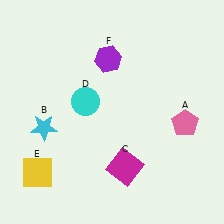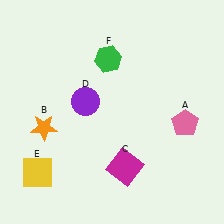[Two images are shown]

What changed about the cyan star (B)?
In Image 1, B is cyan. In Image 2, it changed to orange.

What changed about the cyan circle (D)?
In Image 1, D is cyan. In Image 2, it changed to purple.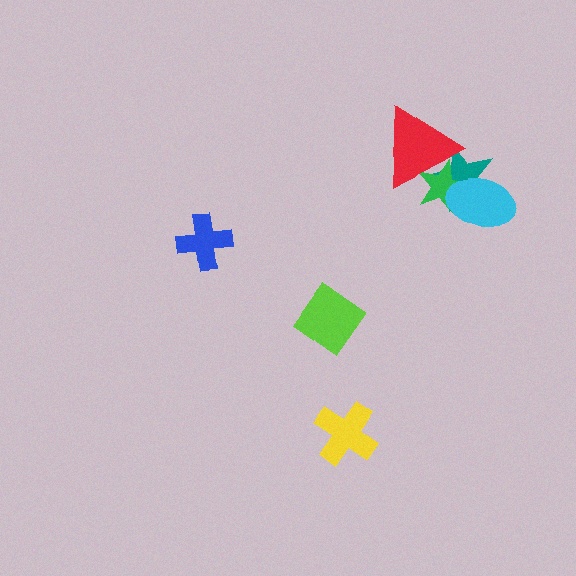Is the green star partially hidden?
Yes, it is partially covered by another shape.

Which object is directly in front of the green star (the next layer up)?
The red triangle is directly in front of the green star.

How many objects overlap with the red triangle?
2 objects overlap with the red triangle.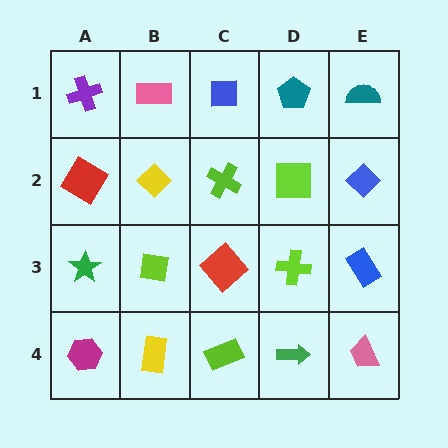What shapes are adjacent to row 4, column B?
A lime square (row 3, column B), a magenta hexagon (row 4, column A), a lime rectangle (row 4, column C).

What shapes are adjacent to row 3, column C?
A lime cross (row 2, column C), a lime rectangle (row 4, column C), a lime square (row 3, column B), a lime cross (row 3, column D).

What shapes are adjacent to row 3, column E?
A blue diamond (row 2, column E), a pink trapezoid (row 4, column E), a lime cross (row 3, column D).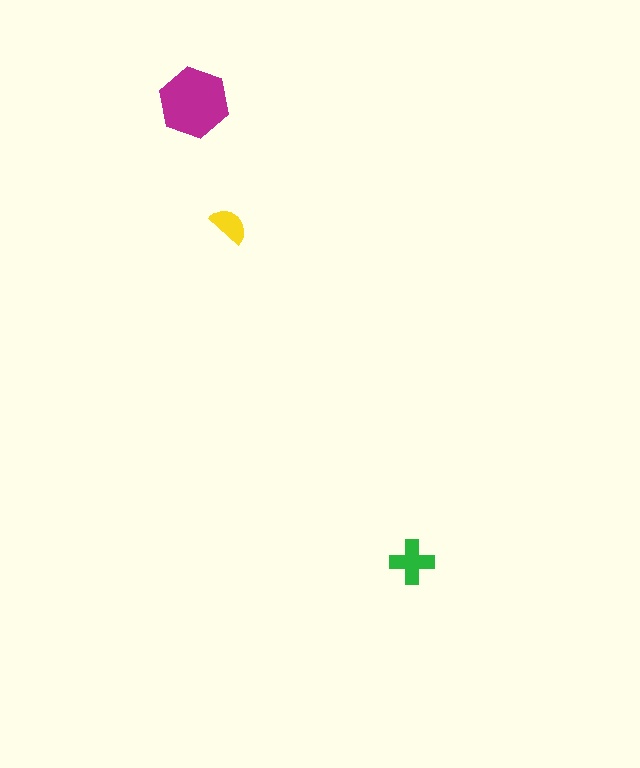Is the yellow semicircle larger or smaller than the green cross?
Smaller.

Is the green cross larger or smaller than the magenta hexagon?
Smaller.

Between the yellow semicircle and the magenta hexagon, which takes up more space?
The magenta hexagon.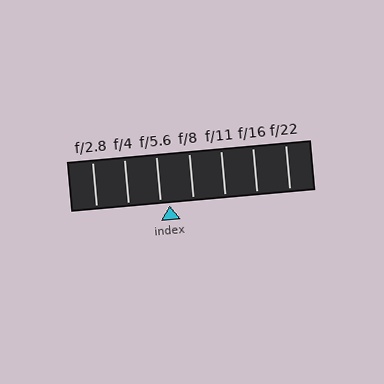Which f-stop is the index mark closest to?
The index mark is closest to f/5.6.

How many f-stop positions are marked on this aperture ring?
There are 7 f-stop positions marked.